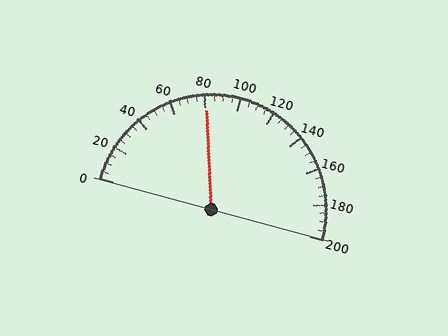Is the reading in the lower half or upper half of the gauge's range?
The reading is in the lower half of the range (0 to 200).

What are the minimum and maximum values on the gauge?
The gauge ranges from 0 to 200.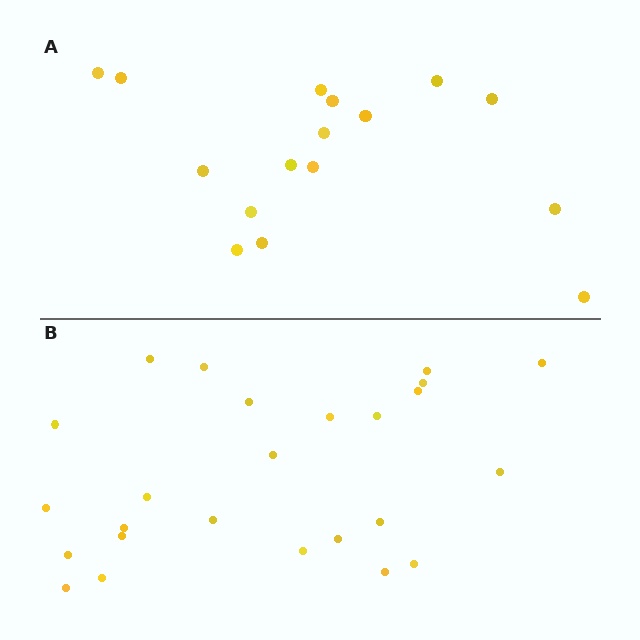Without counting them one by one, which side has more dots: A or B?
Region B (the bottom region) has more dots.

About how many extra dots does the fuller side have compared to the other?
Region B has roughly 8 or so more dots than region A.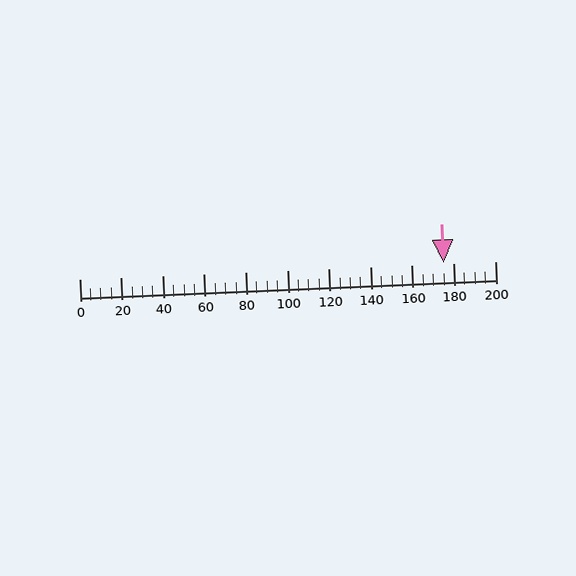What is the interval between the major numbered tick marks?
The major tick marks are spaced 20 units apart.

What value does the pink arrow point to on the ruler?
The pink arrow points to approximately 175.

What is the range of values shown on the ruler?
The ruler shows values from 0 to 200.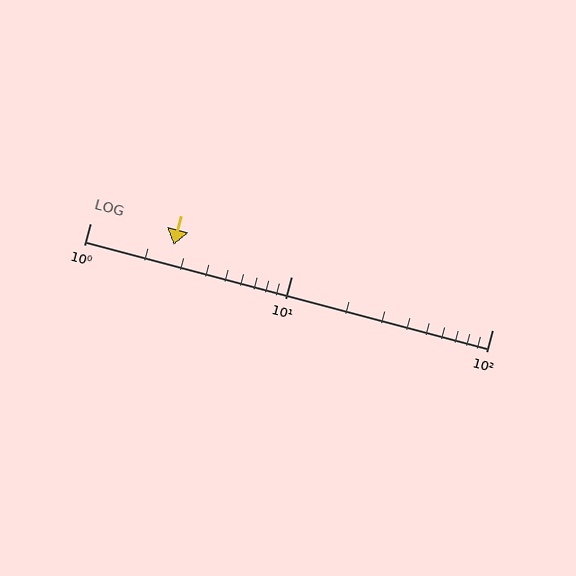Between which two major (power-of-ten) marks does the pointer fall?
The pointer is between 1 and 10.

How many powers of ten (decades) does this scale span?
The scale spans 2 decades, from 1 to 100.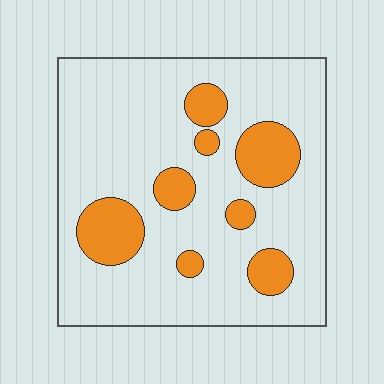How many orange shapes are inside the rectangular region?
8.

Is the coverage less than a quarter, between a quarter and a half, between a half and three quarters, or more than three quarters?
Less than a quarter.